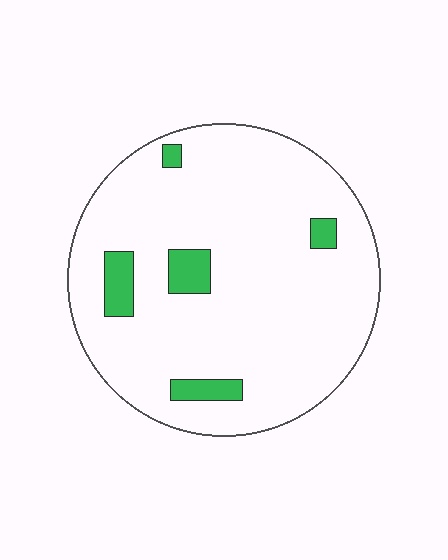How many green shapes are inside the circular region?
5.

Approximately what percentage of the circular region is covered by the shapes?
Approximately 10%.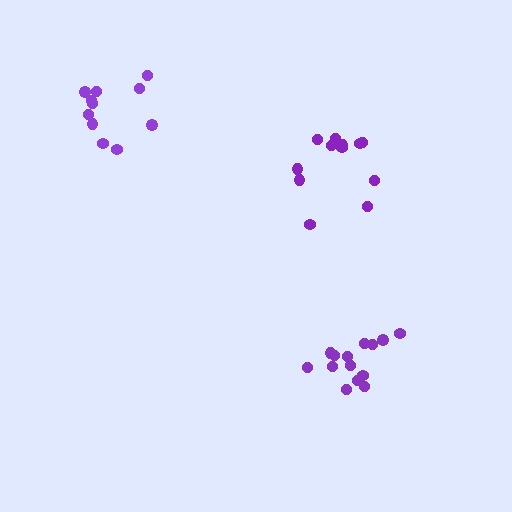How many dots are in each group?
Group 1: 14 dots, Group 2: 12 dots, Group 3: 11 dots (37 total).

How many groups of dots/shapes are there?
There are 3 groups.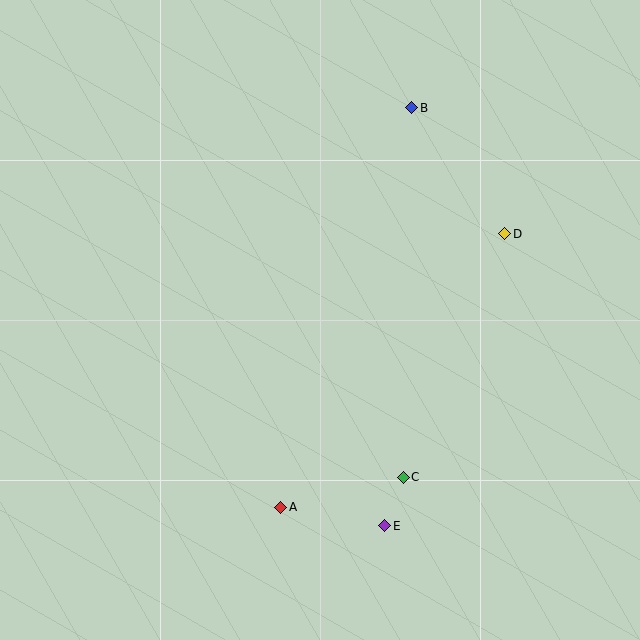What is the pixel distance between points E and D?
The distance between E and D is 316 pixels.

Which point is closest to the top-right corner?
Point B is closest to the top-right corner.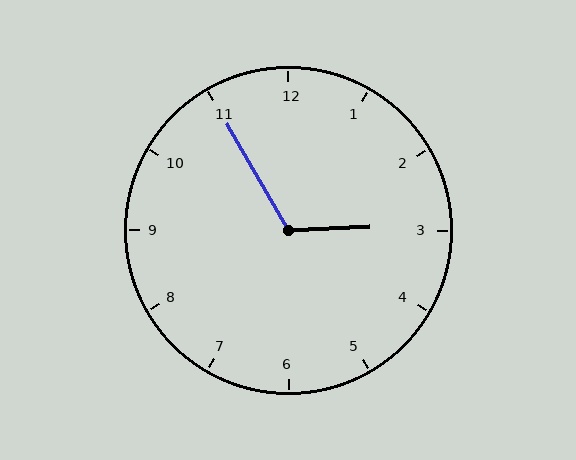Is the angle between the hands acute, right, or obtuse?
It is obtuse.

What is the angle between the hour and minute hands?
Approximately 118 degrees.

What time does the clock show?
2:55.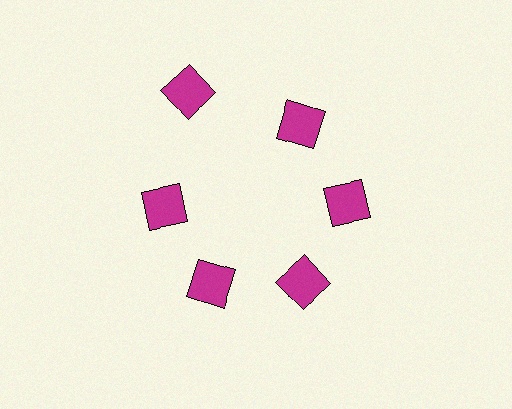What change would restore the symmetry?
The symmetry would be restored by moving it inward, back onto the ring so that all 6 squares sit at equal angles and equal distance from the center.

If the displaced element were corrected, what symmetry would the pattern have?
It would have 6-fold rotational symmetry — the pattern would map onto itself every 60 degrees.